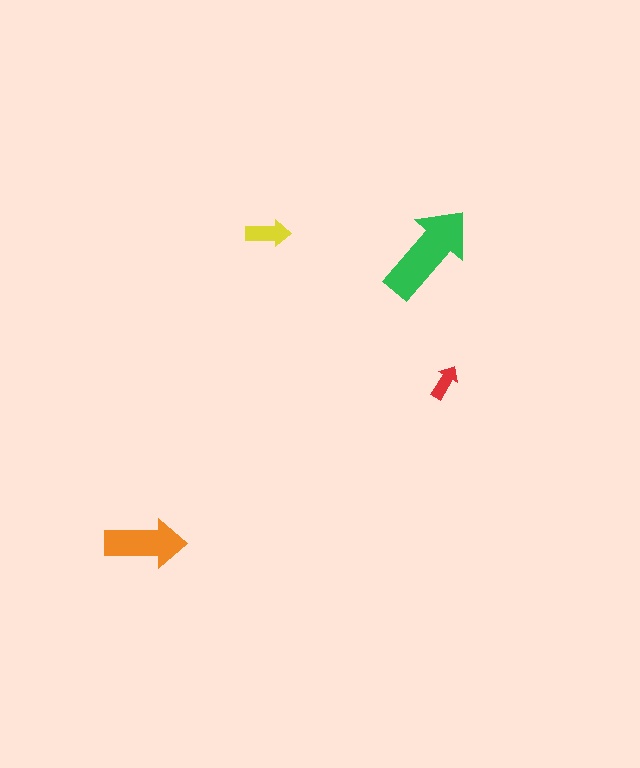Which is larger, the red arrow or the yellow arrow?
The yellow one.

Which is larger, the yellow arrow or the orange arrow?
The orange one.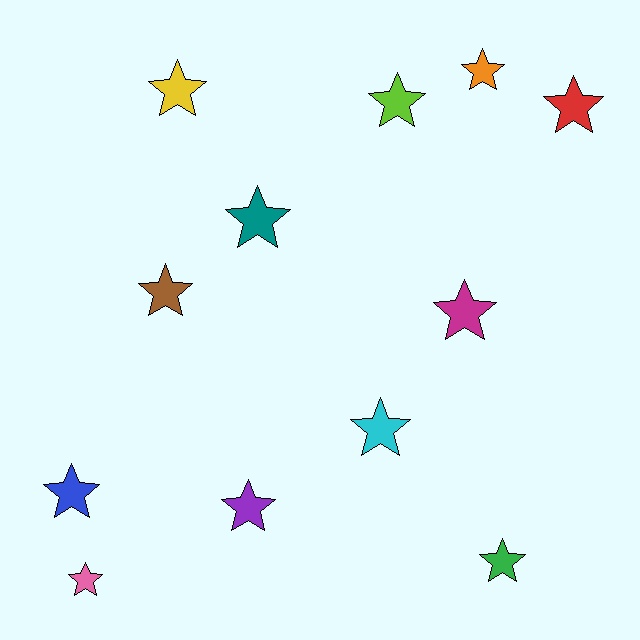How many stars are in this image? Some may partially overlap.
There are 12 stars.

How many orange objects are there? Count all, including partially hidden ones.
There is 1 orange object.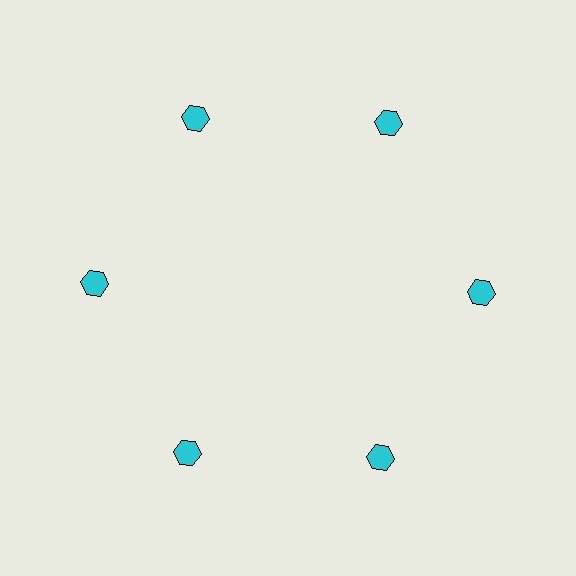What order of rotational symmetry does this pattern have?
This pattern has 6-fold rotational symmetry.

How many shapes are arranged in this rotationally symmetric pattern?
There are 6 shapes, arranged in 6 groups of 1.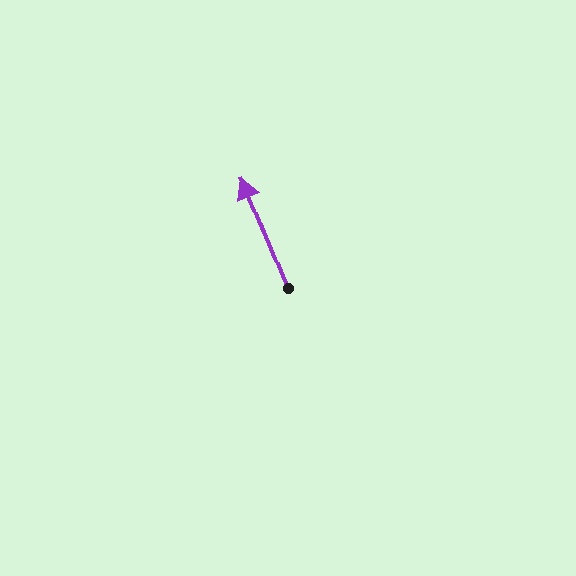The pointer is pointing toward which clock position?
Roughly 11 o'clock.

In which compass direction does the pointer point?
North.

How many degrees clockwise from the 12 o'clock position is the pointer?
Approximately 338 degrees.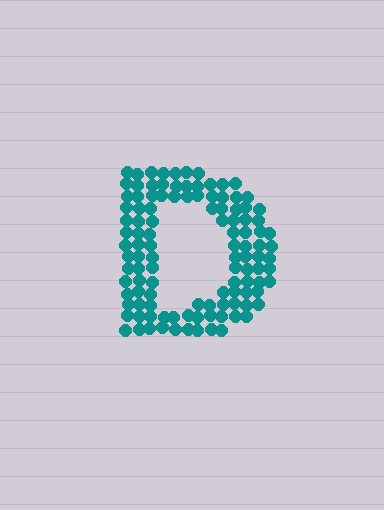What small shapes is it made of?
It is made of small circles.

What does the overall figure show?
The overall figure shows the letter D.